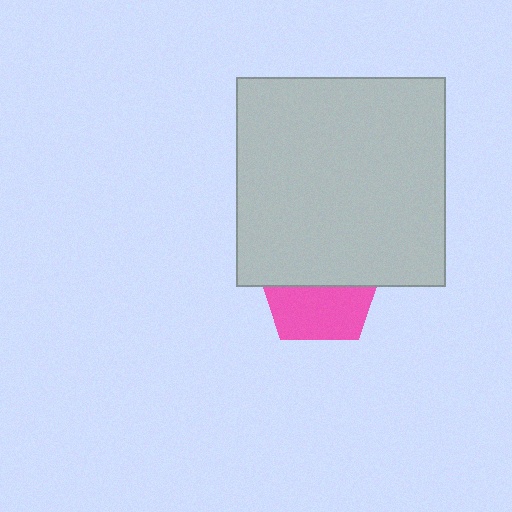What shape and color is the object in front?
The object in front is a light gray square.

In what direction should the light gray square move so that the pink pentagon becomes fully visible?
The light gray square should move up. That is the shortest direction to clear the overlap and leave the pink pentagon fully visible.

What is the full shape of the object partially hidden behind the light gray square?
The partially hidden object is a pink pentagon.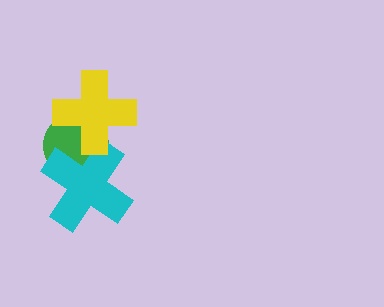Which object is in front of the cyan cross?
The yellow cross is in front of the cyan cross.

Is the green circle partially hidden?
Yes, it is partially covered by another shape.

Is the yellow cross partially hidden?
No, no other shape covers it.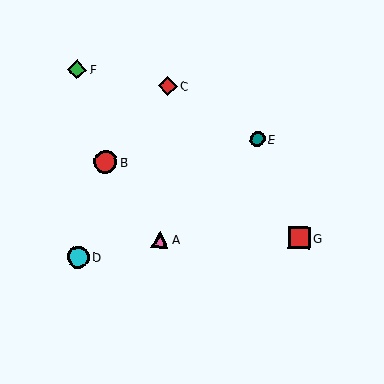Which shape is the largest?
The red circle (labeled B) is the largest.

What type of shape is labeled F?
Shape F is a green diamond.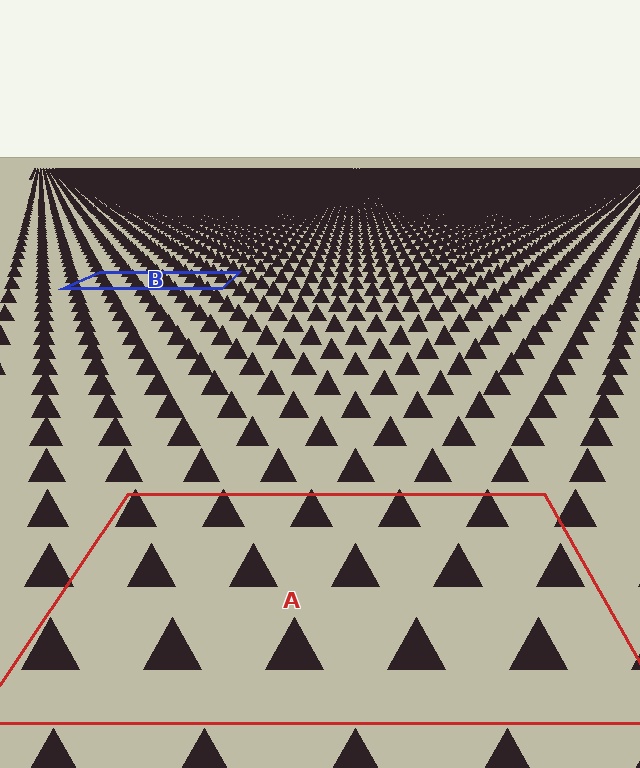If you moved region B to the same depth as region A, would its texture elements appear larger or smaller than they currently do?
They would appear larger. At a closer depth, the same texture elements are projected at a bigger on-screen size.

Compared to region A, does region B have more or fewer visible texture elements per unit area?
Region B has more texture elements per unit area — they are packed more densely because it is farther away.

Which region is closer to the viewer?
Region A is closer. The texture elements there are larger and more spread out.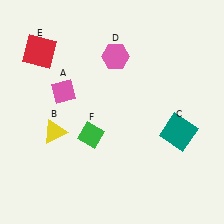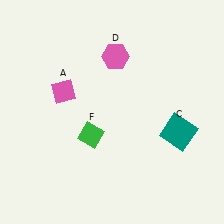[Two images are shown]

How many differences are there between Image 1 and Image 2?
There are 2 differences between the two images.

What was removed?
The red square (E), the yellow triangle (B) were removed in Image 2.